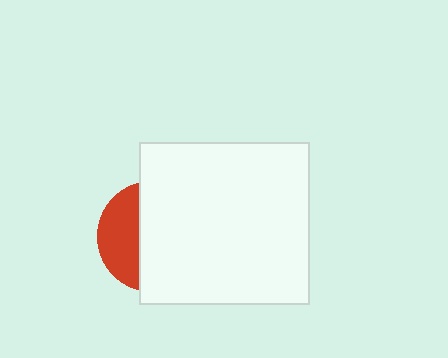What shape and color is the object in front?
The object in front is a white rectangle.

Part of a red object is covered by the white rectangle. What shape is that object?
It is a circle.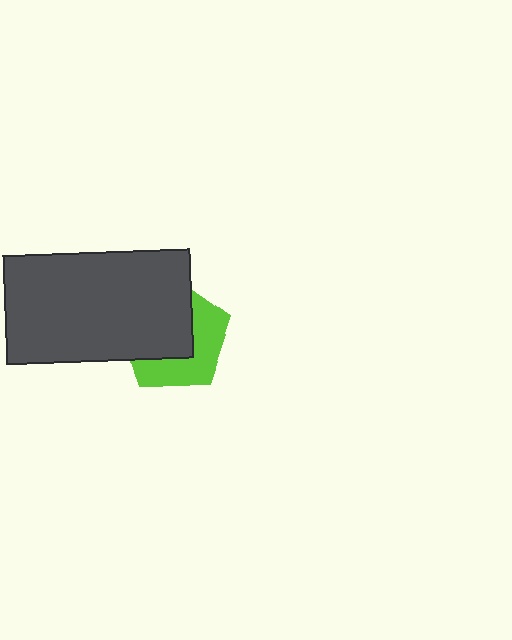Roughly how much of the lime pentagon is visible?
About half of it is visible (roughly 45%).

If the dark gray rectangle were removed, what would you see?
You would see the complete lime pentagon.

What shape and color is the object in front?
The object in front is a dark gray rectangle.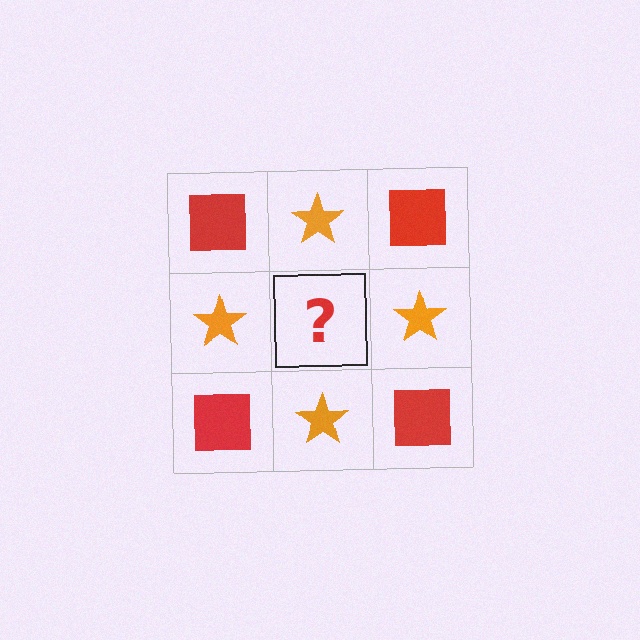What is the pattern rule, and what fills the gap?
The rule is that it alternates red square and orange star in a checkerboard pattern. The gap should be filled with a red square.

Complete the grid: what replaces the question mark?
The question mark should be replaced with a red square.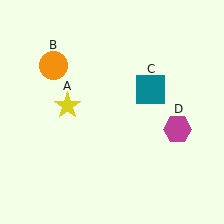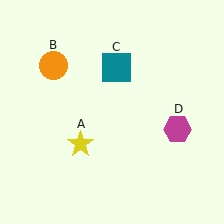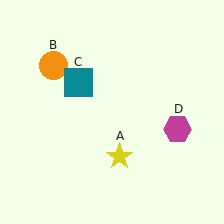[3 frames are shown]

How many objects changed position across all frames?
2 objects changed position: yellow star (object A), teal square (object C).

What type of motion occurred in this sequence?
The yellow star (object A), teal square (object C) rotated counterclockwise around the center of the scene.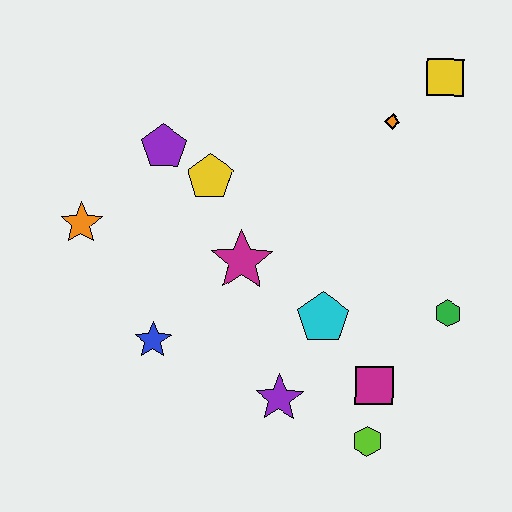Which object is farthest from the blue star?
The yellow square is farthest from the blue star.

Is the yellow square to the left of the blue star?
No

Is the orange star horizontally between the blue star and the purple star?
No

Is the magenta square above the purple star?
Yes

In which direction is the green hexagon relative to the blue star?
The green hexagon is to the right of the blue star.